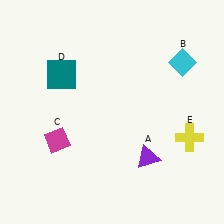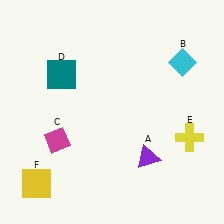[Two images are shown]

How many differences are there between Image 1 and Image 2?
There is 1 difference between the two images.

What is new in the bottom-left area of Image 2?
A yellow square (F) was added in the bottom-left area of Image 2.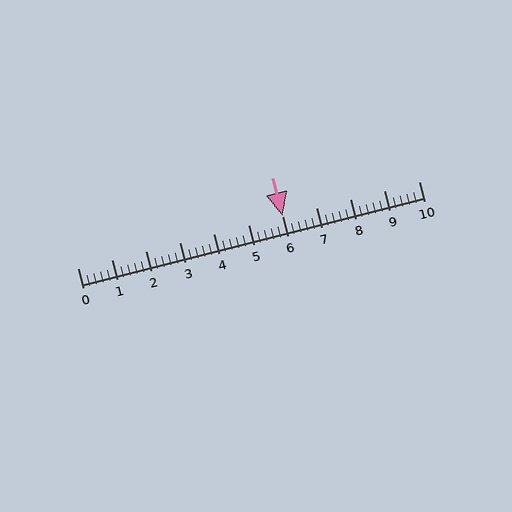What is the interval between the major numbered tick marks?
The major tick marks are spaced 1 units apart.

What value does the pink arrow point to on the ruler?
The pink arrow points to approximately 6.0.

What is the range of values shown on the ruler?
The ruler shows values from 0 to 10.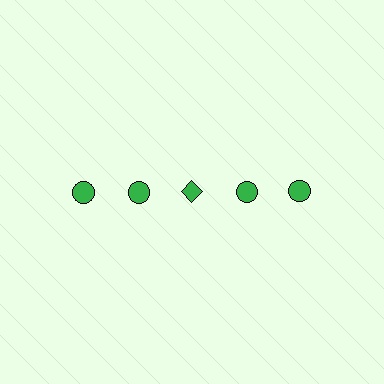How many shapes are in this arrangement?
There are 5 shapes arranged in a grid pattern.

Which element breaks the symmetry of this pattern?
The green diamond in the top row, center column breaks the symmetry. All other shapes are green circles.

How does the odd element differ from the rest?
It has a different shape: diamond instead of circle.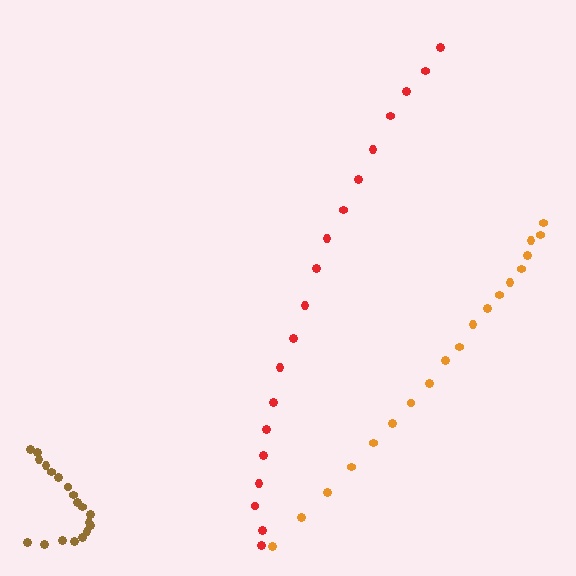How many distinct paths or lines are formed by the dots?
There are 3 distinct paths.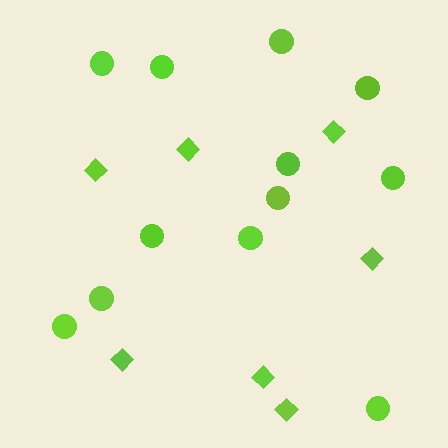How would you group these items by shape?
There are 2 groups: one group of circles (12) and one group of diamonds (7).